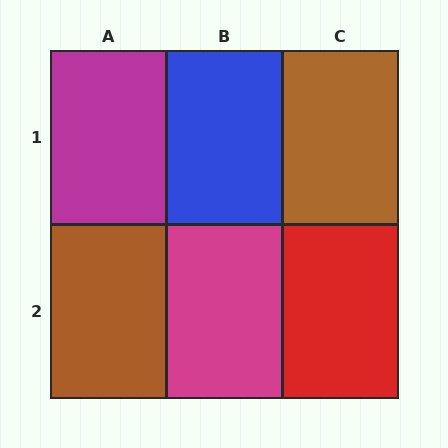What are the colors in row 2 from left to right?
Brown, magenta, red.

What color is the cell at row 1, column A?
Magenta.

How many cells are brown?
2 cells are brown.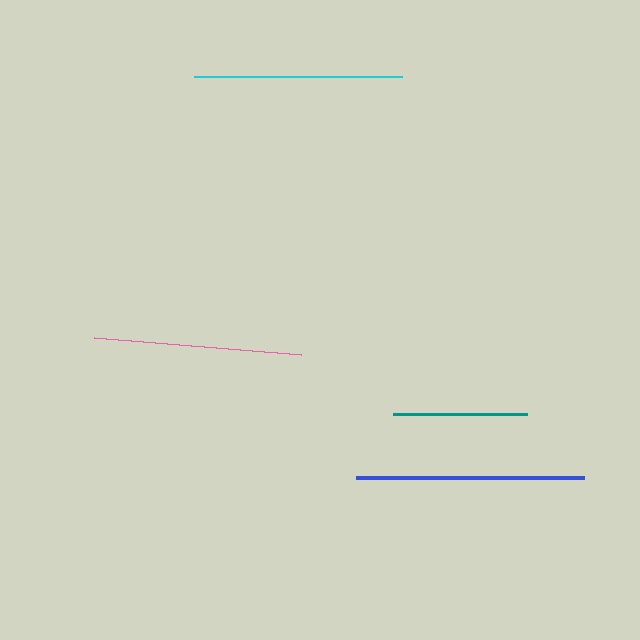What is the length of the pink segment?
The pink segment is approximately 207 pixels long.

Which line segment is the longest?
The blue line is the longest at approximately 228 pixels.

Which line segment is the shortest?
The teal line is the shortest at approximately 134 pixels.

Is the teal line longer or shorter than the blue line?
The blue line is longer than the teal line.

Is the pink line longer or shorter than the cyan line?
The cyan line is longer than the pink line.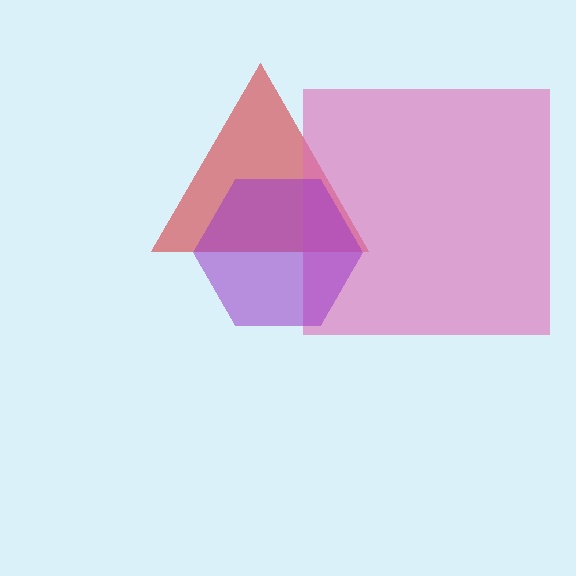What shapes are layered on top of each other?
The layered shapes are: a red triangle, a pink square, a purple hexagon.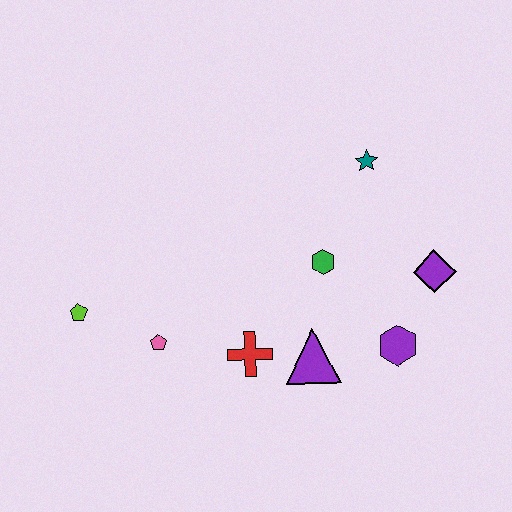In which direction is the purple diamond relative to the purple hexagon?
The purple diamond is above the purple hexagon.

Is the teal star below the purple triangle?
No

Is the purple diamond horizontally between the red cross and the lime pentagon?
No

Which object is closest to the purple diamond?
The purple hexagon is closest to the purple diamond.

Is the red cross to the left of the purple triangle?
Yes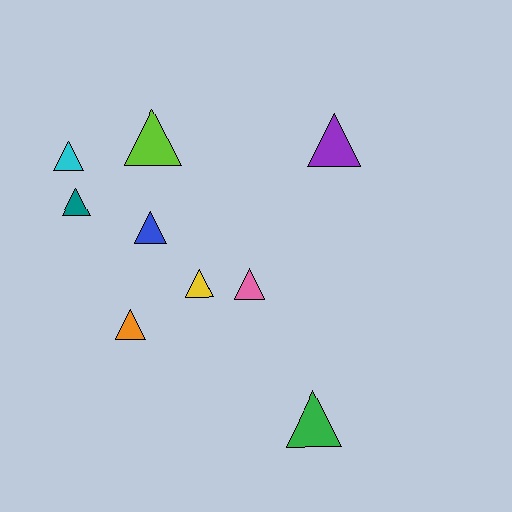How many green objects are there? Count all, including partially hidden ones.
There is 1 green object.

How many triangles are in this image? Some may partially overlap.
There are 9 triangles.